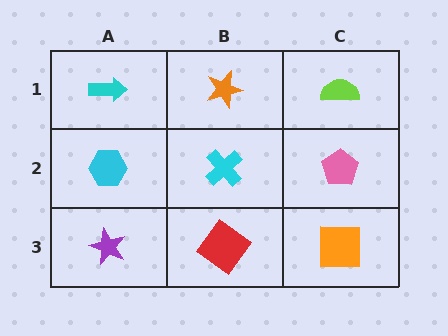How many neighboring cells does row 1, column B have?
3.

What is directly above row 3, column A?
A cyan hexagon.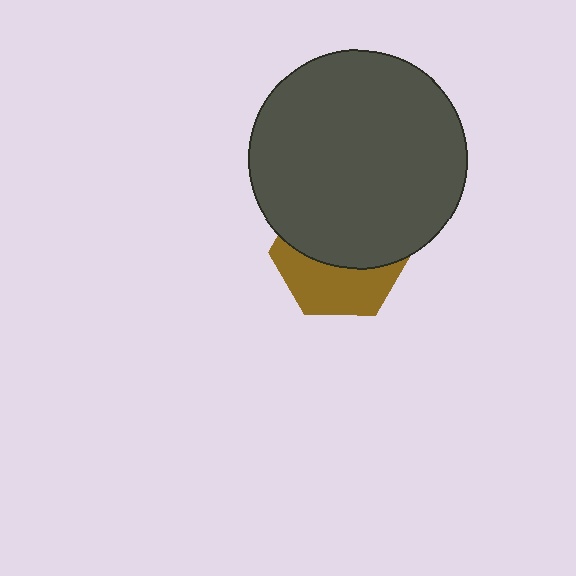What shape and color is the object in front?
The object in front is a dark gray circle.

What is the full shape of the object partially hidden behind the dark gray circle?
The partially hidden object is a brown hexagon.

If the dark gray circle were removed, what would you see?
You would see the complete brown hexagon.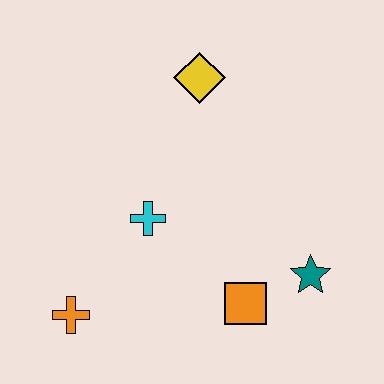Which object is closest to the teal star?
The orange square is closest to the teal star.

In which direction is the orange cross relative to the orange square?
The orange cross is to the left of the orange square.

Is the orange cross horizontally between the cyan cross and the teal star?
No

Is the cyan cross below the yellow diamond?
Yes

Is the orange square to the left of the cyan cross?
No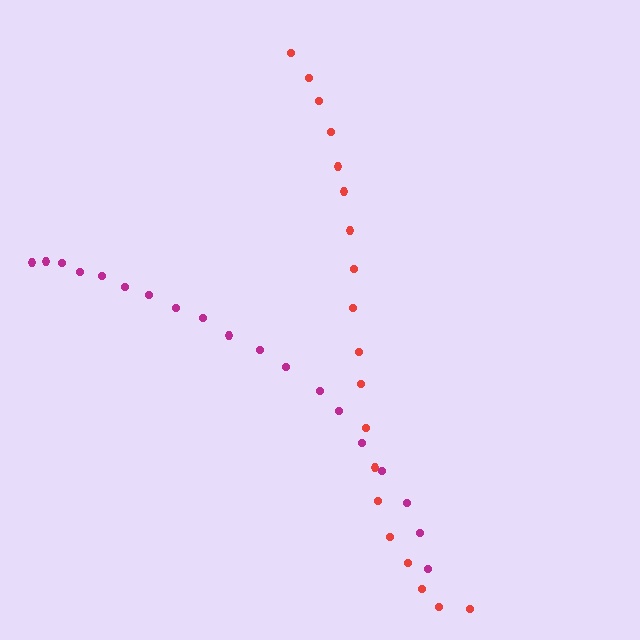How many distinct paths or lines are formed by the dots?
There are 2 distinct paths.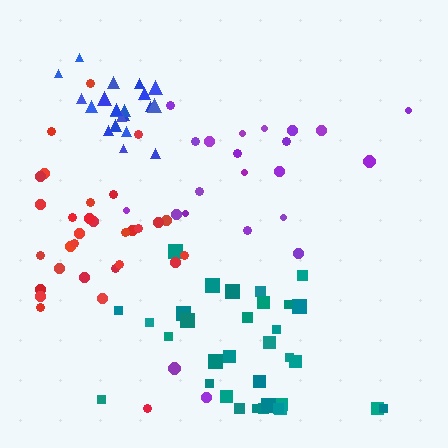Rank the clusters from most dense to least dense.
blue, teal, red, purple.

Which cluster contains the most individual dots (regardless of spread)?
Teal (34).